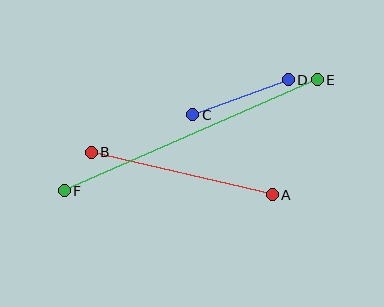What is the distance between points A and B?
The distance is approximately 186 pixels.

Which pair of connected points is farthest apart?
Points E and F are farthest apart.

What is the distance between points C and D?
The distance is approximately 102 pixels.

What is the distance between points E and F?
The distance is approximately 276 pixels.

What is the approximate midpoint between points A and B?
The midpoint is at approximately (182, 173) pixels.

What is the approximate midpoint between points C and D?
The midpoint is at approximately (241, 97) pixels.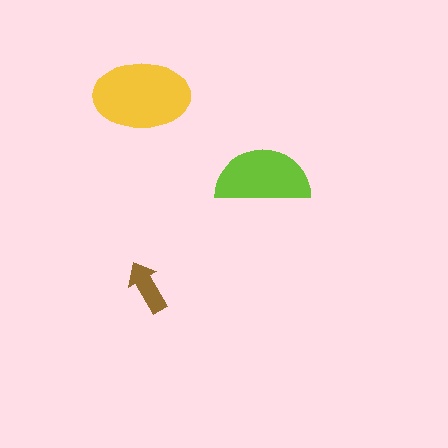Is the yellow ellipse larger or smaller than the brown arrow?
Larger.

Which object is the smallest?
The brown arrow.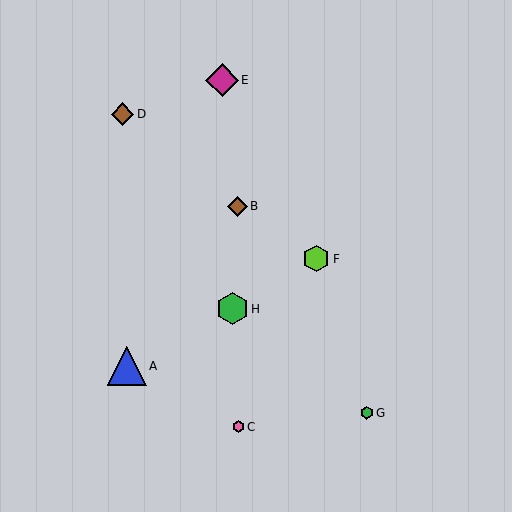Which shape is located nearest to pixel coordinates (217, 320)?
The green hexagon (labeled H) at (232, 309) is nearest to that location.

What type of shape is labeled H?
Shape H is a green hexagon.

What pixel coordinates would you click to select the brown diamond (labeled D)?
Click at (123, 114) to select the brown diamond D.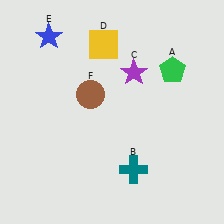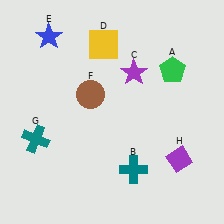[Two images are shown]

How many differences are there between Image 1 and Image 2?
There are 2 differences between the two images.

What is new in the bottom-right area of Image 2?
A purple diamond (H) was added in the bottom-right area of Image 2.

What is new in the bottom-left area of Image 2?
A teal cross (G) was added in the bottom-left area of Image 2.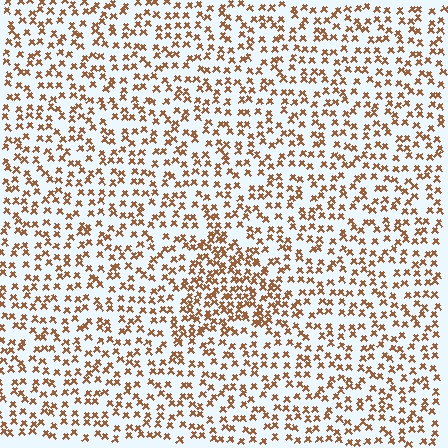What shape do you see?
I see a triangle.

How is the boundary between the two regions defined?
The boundary is defined by a change in element density (approximately 1.8x ratio). All elements are the same color, size, and shape.